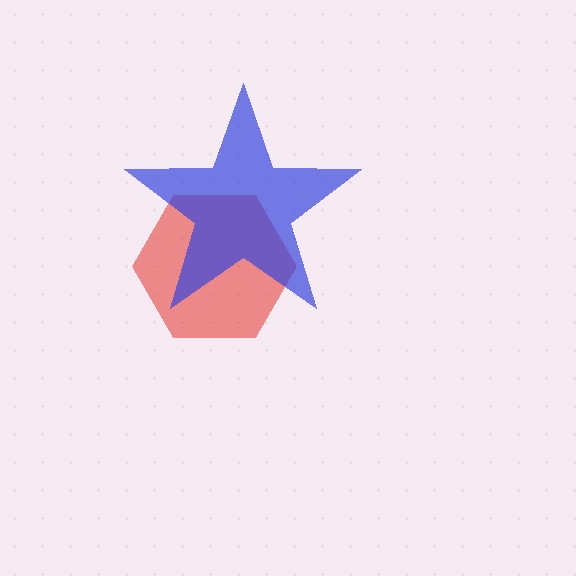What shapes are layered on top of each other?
The layered shapes are: a red hexagon, a blue star.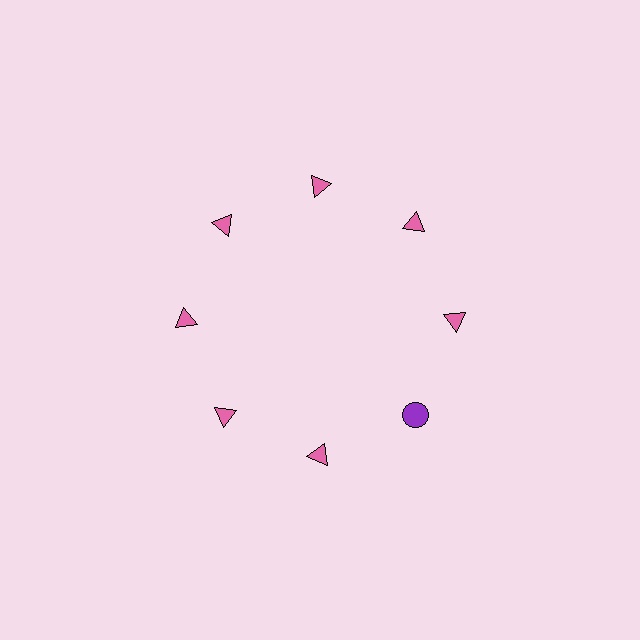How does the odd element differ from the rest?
It differs in both color (purple instead of pink) and shape (circle instead of triangle).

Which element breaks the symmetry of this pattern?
The purple circle at roughly the 4 o'clock position breaks the symmetry. All other shapes are pink triangles.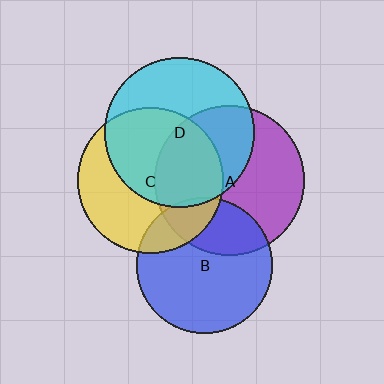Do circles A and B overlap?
Yes.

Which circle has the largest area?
Circle A (purple).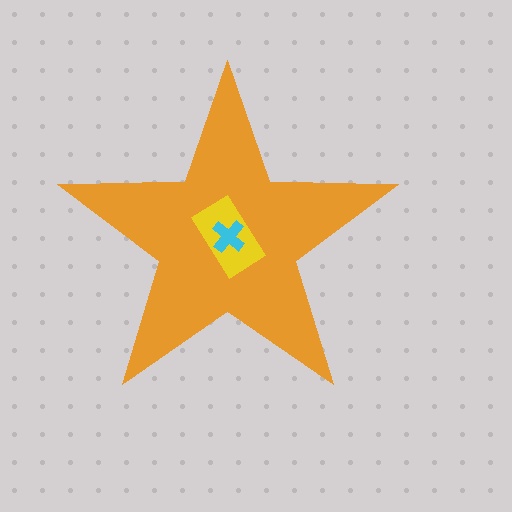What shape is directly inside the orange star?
The yellow rectangle.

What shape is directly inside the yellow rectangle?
The cyan cross.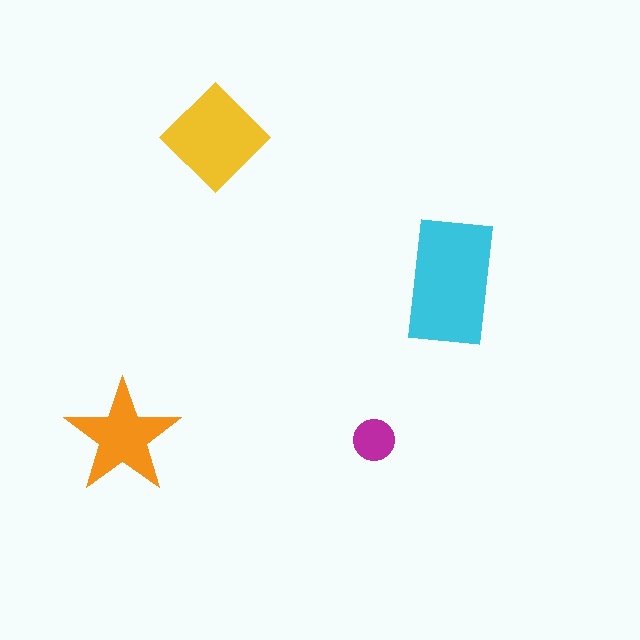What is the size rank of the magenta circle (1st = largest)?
4th.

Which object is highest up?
The yellow diamond is topmost.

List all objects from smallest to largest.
The magenta circle, the orange star, the yellow diamond, the cyan rectangle.